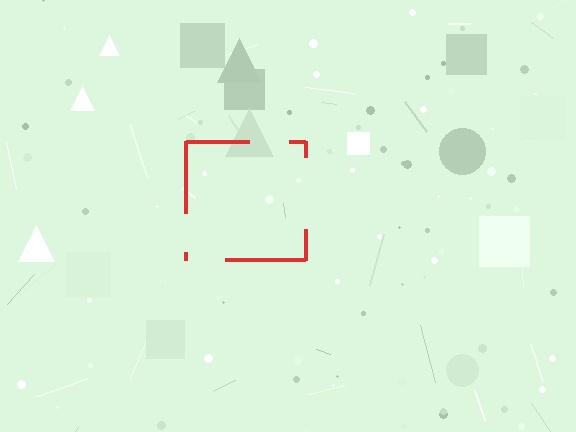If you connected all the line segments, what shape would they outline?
They would outline a square.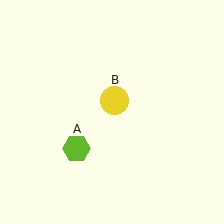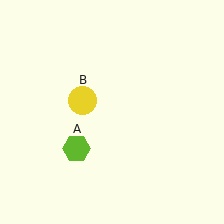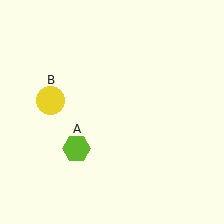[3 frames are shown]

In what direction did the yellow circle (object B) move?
The yellow circle (object B) moved left.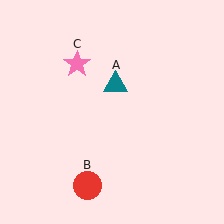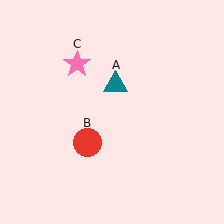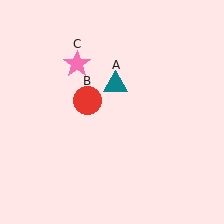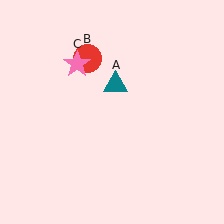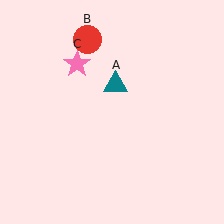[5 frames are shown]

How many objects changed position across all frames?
1 object changed position: red circle (object B).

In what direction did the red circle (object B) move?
The red circle (object B) moved up.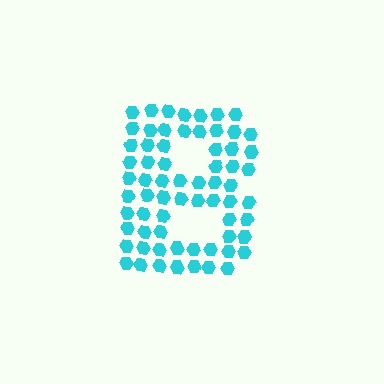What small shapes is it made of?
It is made of small hexagons.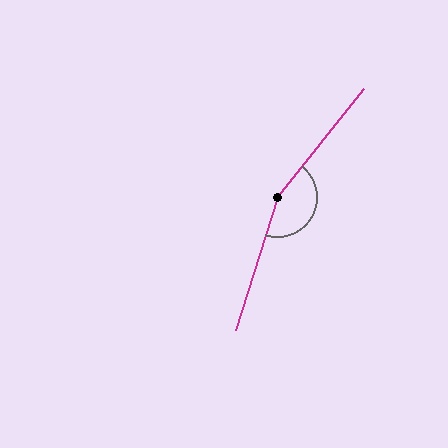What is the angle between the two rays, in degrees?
Approximately 159 degrees.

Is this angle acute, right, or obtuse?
It is obtuse.